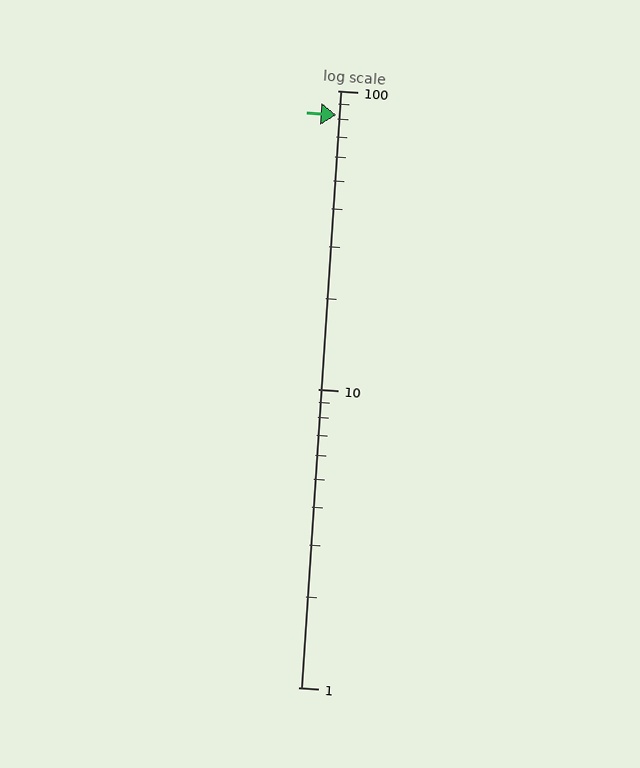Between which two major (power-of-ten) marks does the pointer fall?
The pointer is between 10 and 100.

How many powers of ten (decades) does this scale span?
The scale spans 2 decades, from 1 to 100.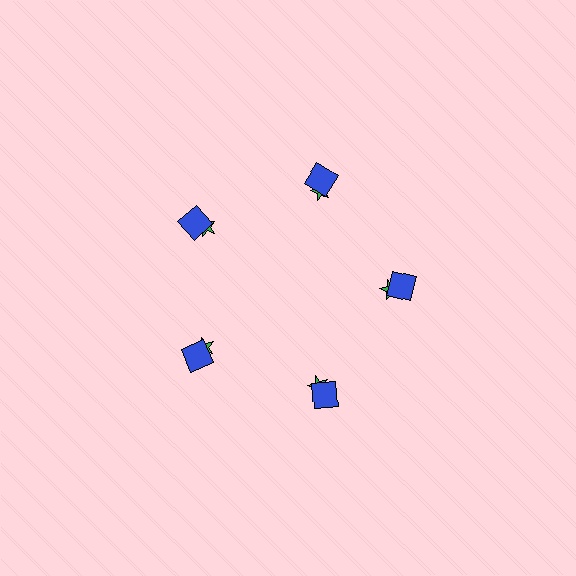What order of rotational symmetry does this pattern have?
This pattern has 5-fold rotational symmetry.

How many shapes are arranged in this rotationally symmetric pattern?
There are 10 shapes, arranged in 5 groups of 2.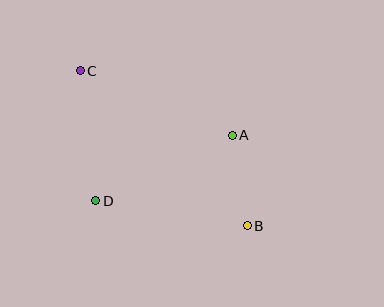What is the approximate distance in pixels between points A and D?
The distance between A and D is approximately 151 pixels.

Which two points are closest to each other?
Points A and B are closest to each other.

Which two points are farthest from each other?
Points B and C are farthest from each other.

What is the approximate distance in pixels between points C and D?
The distance between C and D is approximately 131 pixels.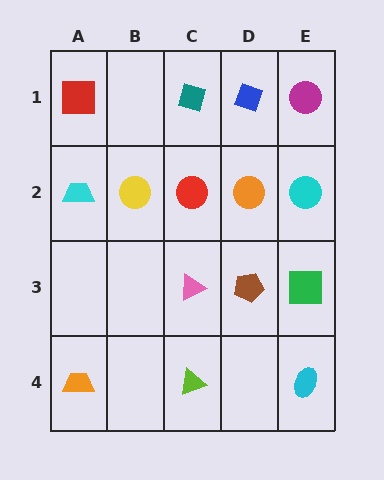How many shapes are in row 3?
3 shapes.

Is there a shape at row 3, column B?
No, that cell is empty.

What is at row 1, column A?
A red square.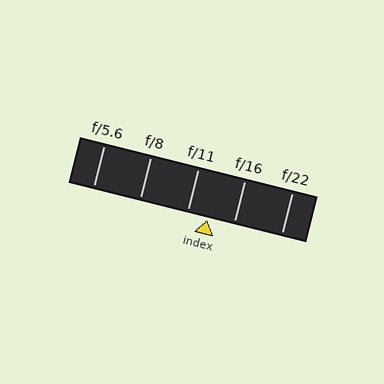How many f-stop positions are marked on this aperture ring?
There are 5 f-stop positions marked.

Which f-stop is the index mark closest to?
The index mark is closest to f/11.